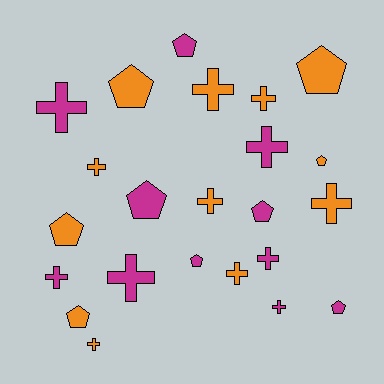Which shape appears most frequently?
Cross, with 13 objects.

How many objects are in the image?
There are 23 objects.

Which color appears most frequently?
Orange, with 12 objects.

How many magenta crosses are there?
There are 6 magenta crosses.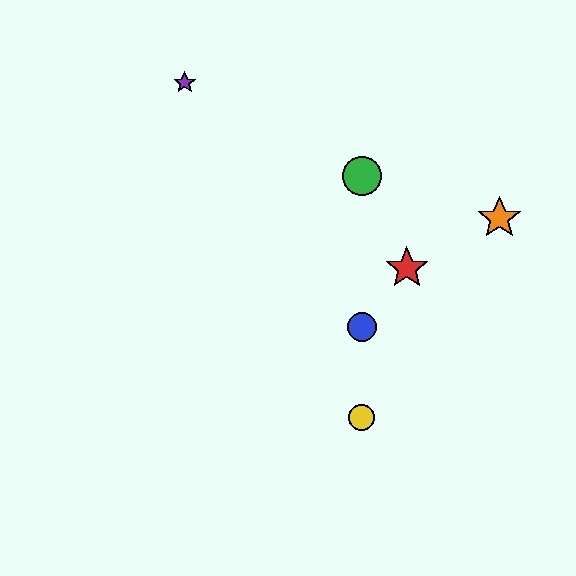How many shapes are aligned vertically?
3 shapes (the blue circle, the green circle, the yellow circle) are aligned vertically.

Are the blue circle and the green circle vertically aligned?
Yes, both are at x≈362.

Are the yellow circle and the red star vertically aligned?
No, the yellow circle is at x≈362 and the red star is at x≈407.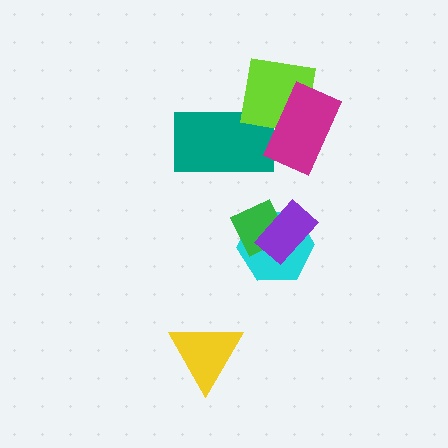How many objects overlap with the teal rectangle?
2 objects overlap with the teal rectangle.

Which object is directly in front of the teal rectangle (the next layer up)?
The lime square is directly in front of the teal rectangle.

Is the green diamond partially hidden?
Yes, it is partially covered by another shape.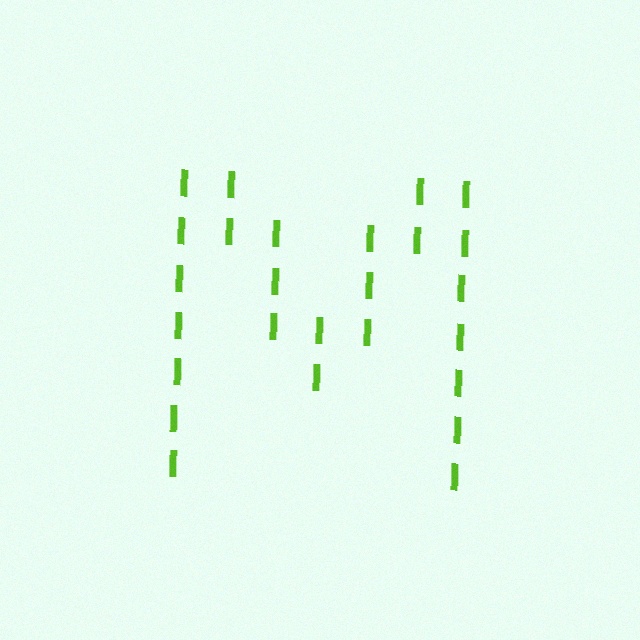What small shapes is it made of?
It is made of small letter I's.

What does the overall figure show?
The overall figure shows the letter M.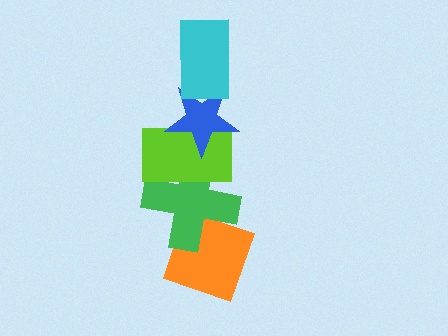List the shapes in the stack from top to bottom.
From top to bottom: the cyan rectangle, the blue star, the lime rectangle, the green cross, the orange diamond.